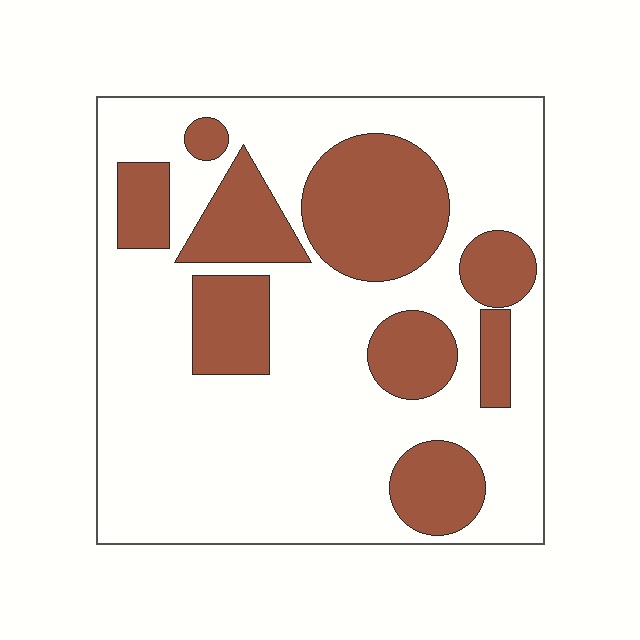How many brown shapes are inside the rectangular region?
9.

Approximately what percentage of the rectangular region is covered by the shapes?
Approximately 30%.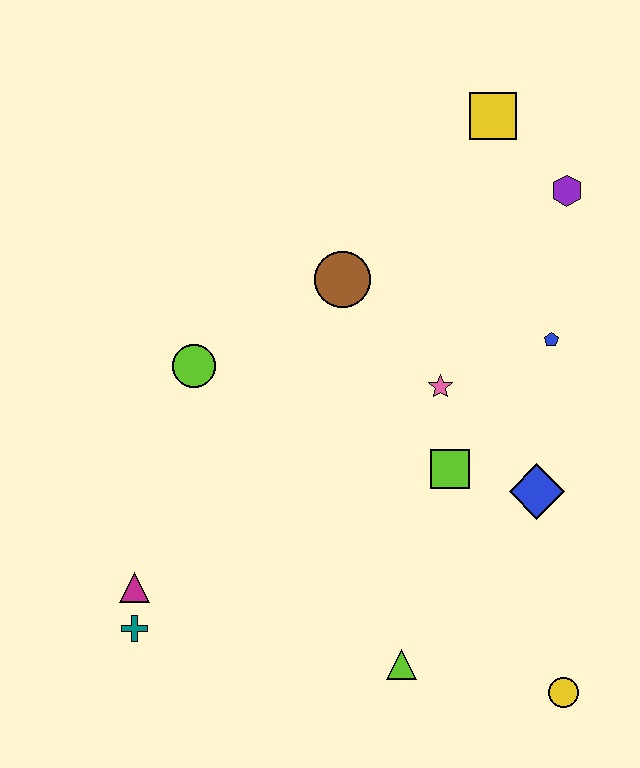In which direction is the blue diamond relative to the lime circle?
The blue diamond is to the right of the lime circle.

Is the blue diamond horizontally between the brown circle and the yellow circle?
Yes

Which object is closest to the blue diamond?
The lime square is closest to the blue diamond.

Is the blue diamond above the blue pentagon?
No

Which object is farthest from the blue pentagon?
The teal cross is farthest from the blue pentagon.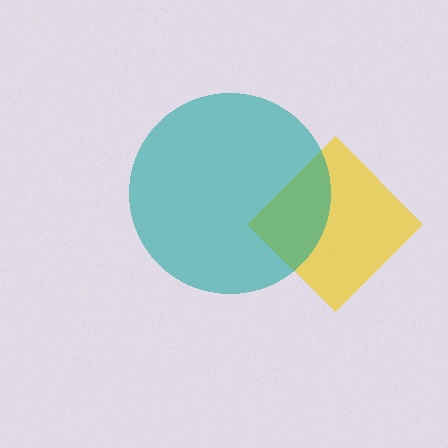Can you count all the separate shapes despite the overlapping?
Yes, there are 2 separate shapes.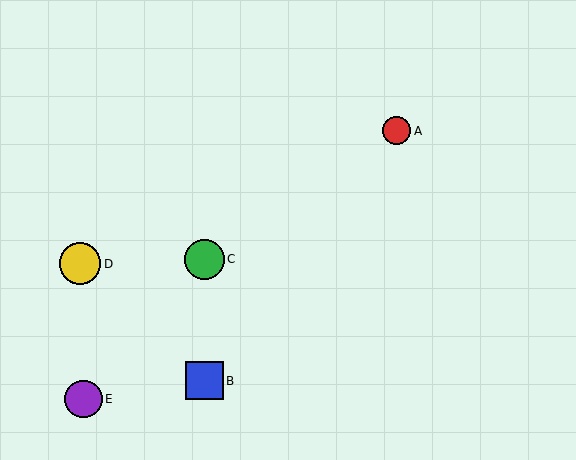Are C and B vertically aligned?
Yes, both are at x≈204.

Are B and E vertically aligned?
No, B is at x≈204 and E is at x≈83.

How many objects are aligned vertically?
2 objects (B, C) are aligned vertically.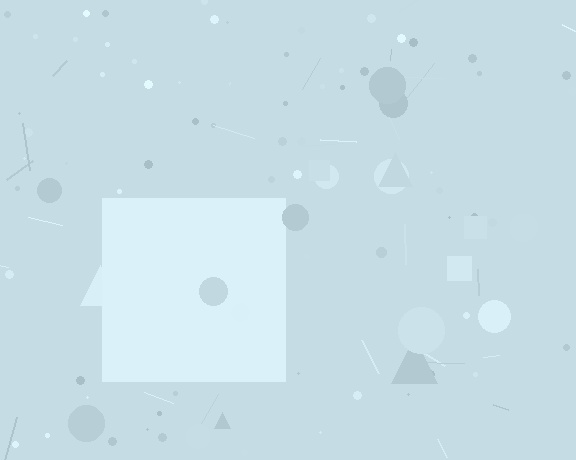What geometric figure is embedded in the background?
A square is embedded in the background.